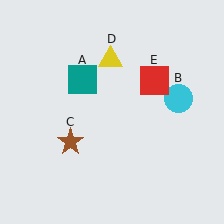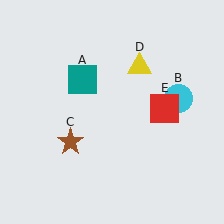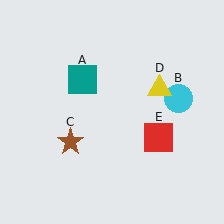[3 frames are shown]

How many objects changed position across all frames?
2 objects changed position: yellow triangle (object D), red square (object E).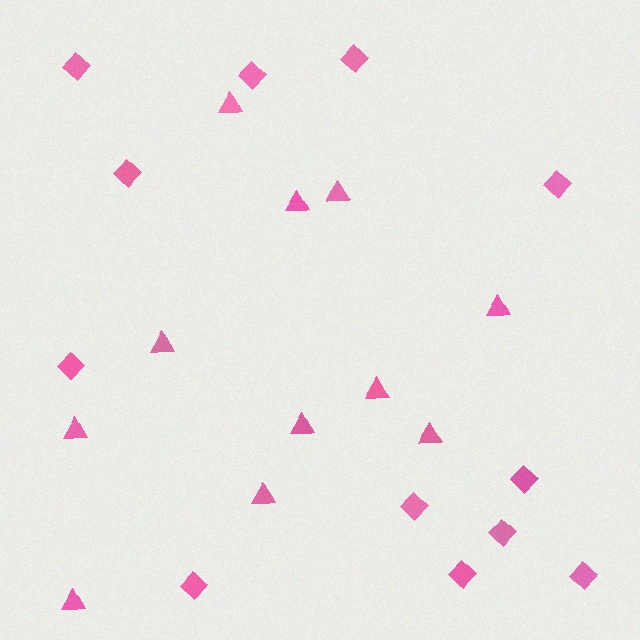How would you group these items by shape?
There are 2 groups: one group of triangles (11) and one group of diamonds (12).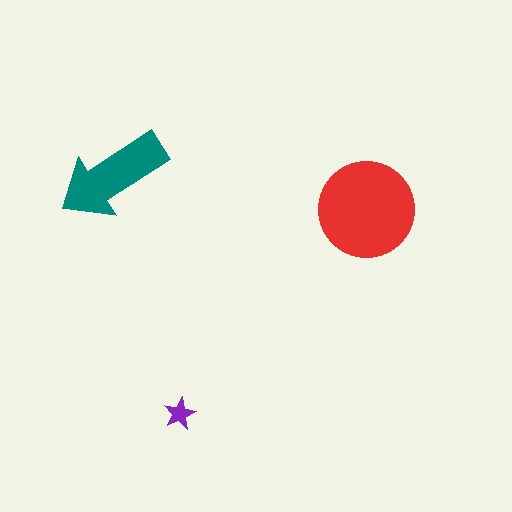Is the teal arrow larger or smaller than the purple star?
Larger.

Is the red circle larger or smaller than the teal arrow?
Larger.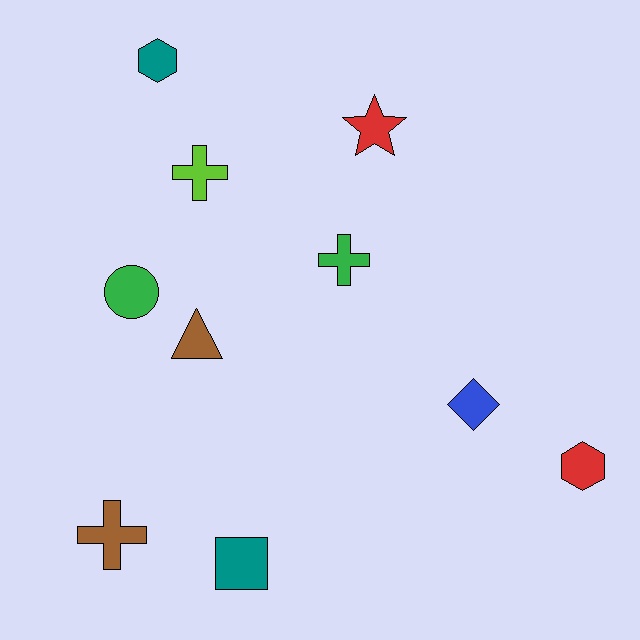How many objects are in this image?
There are 10 objects.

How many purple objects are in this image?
There are no purple objects.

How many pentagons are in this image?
There are no pentagons.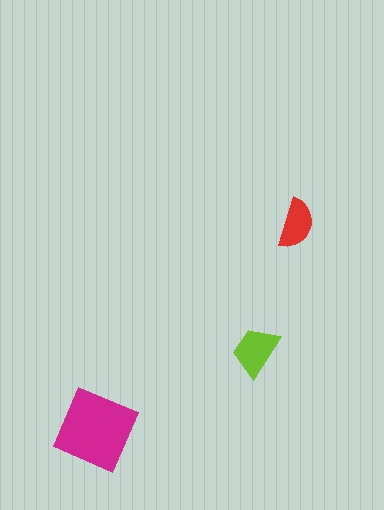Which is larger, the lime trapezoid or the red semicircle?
The lime trapezoid.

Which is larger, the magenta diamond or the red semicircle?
The magenta diamond.